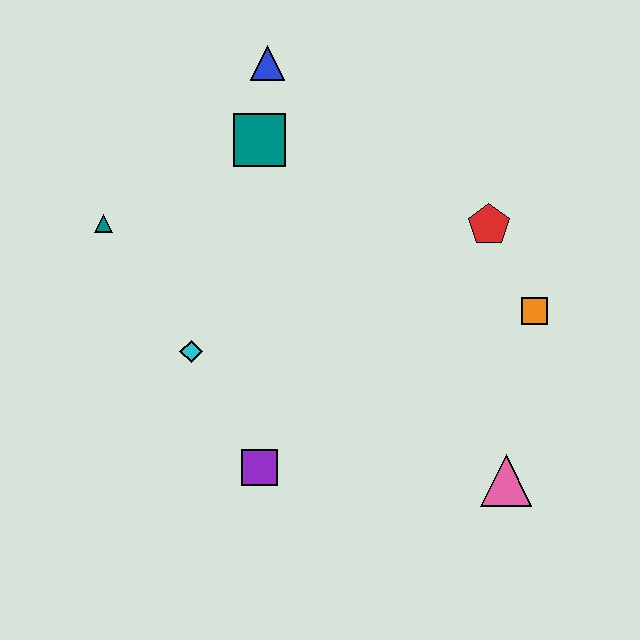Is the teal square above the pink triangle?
Yes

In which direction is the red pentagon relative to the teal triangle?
The red pentagon is to the right of the teal triangle.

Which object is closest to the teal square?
The blue triangle is closest to the teal square.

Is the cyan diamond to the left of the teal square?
Yes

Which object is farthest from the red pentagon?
The teal triangle is farthest from the red pentagon.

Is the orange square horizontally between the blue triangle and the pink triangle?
No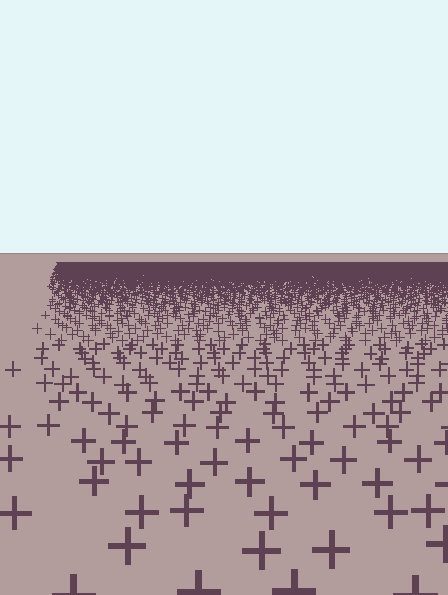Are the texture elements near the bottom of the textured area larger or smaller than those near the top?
Larger. Near the bottom, elements are closer to the viewer and appear at a bigger on-screen size.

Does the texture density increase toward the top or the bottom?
Density increases toward the top.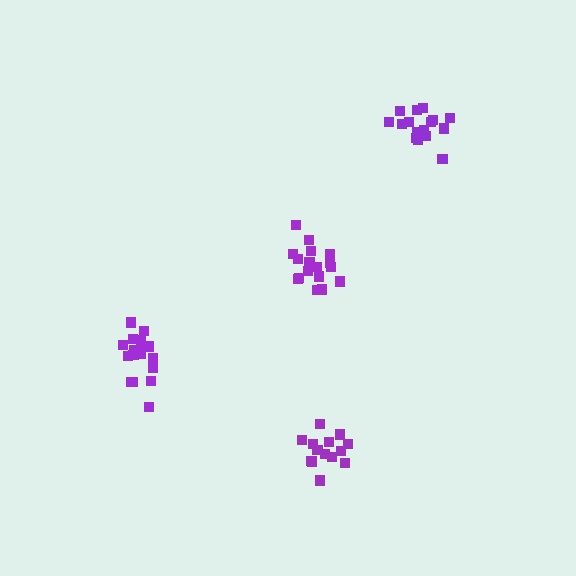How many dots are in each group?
Group 1: 17 dots, Group 2: 17 dots, Group 3: 17 dots, Group 4: 14 dots (65 total).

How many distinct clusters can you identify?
There are 4 distinct clusters.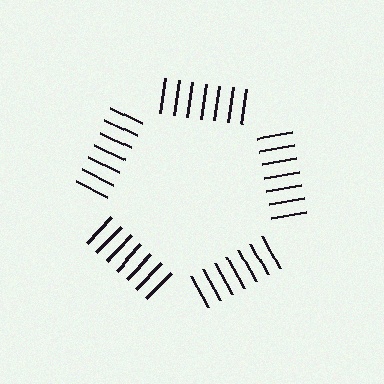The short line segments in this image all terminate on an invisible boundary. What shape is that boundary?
An illusory pentagon — the line segments terminate on its edges but no continuous stroke is drawn.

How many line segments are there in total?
35 — 7 along each of the 5 edges.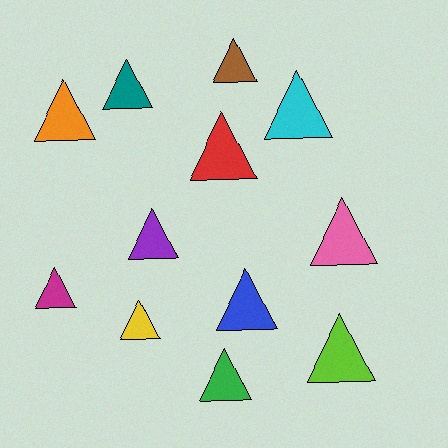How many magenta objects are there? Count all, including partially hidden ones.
There is 1 magenta object.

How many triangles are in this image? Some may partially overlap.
There are 12 triangles.